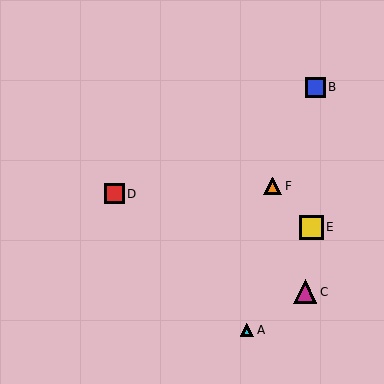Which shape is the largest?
The yellow square (labeled E) is the largest.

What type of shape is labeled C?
Shape C is a magenta triangle.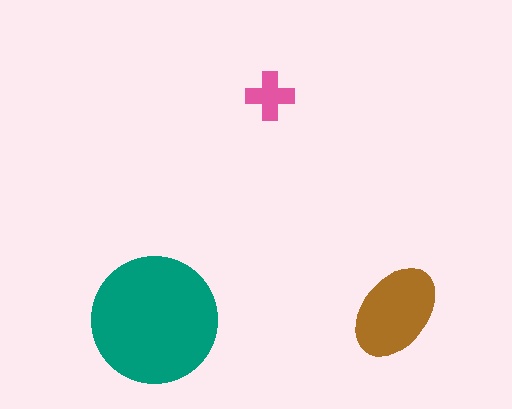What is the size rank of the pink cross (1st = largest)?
3rd.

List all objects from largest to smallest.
The teal circle, the brown ellipse, the pink cross.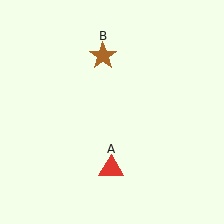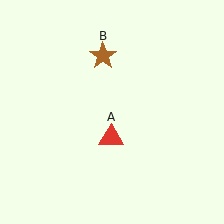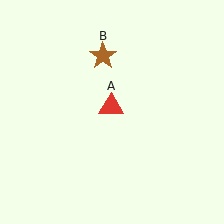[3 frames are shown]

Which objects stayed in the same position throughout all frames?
Brown star (object B) remained stationary.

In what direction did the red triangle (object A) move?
The red triangle (object A) moved up.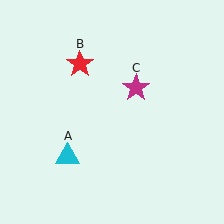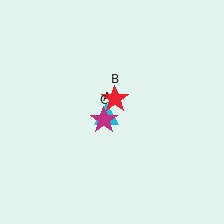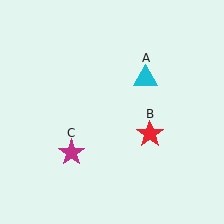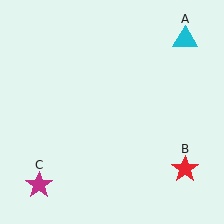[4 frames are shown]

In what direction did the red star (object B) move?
The red star (object B) moved down and to the right.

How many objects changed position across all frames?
3 objects changed position: cyan triangle (object A), red star (object B), magenta star (object C).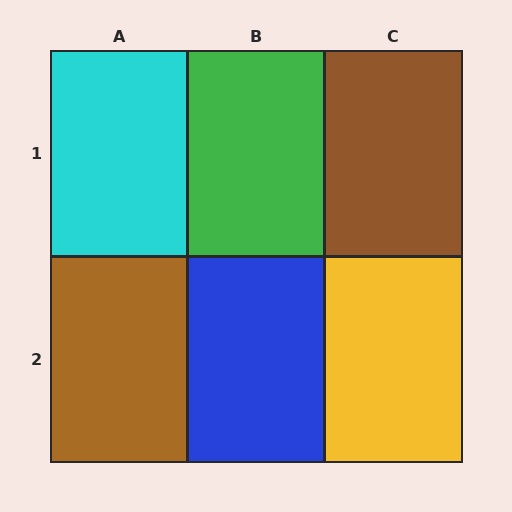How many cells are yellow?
1 cell is yellow.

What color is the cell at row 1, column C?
Brown.